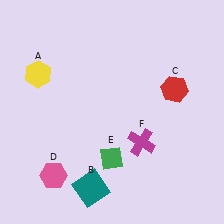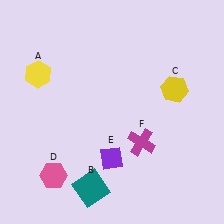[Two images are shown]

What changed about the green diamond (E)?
In Image 1, E is green. In Image 2, it changed to purple.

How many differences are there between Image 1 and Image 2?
There are 2 differences between the two images.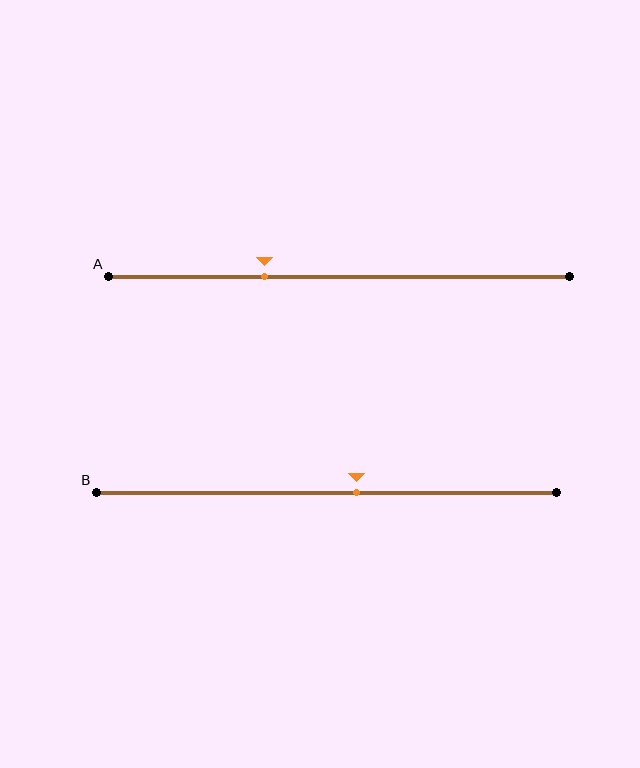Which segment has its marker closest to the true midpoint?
Segment B has its marker closest to the true midpoint.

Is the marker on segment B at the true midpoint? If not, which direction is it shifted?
No, the marker on segment B is shifted to the right by about 7% of the segment length.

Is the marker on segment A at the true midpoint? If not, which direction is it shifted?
No, the marker on segment A is shifted to the left by about 16% of the segment length.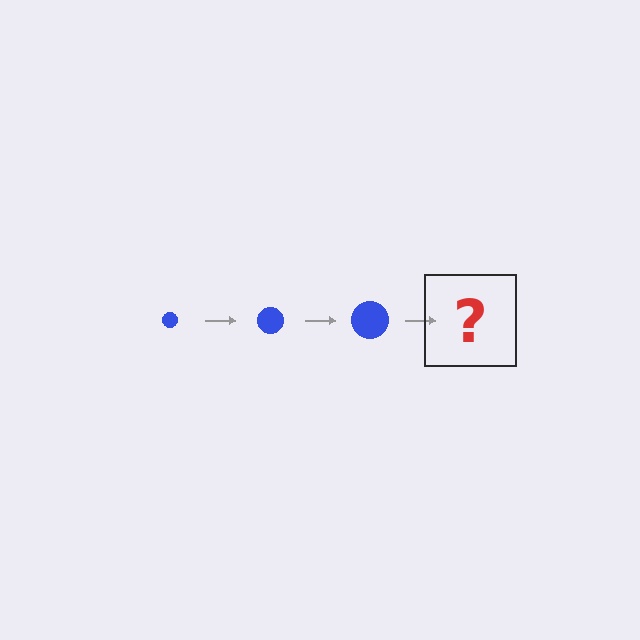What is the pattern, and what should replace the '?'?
The pattern is that the circle gets progressively larger each step. The '?' should be a blue circle, larger than the previous one.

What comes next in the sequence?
The next element should be a blue circle, larger than the previous one.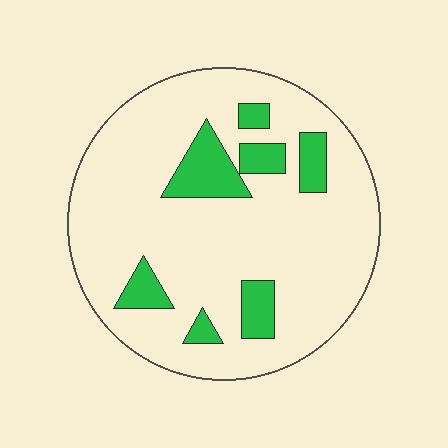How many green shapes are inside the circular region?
7.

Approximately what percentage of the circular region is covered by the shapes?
Approximately 15%.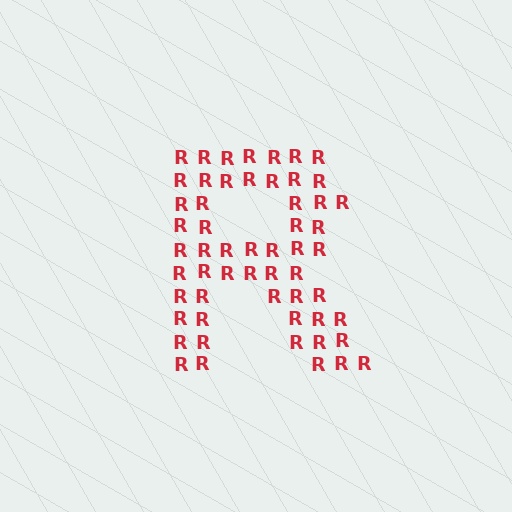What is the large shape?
The large shape is the letter R.